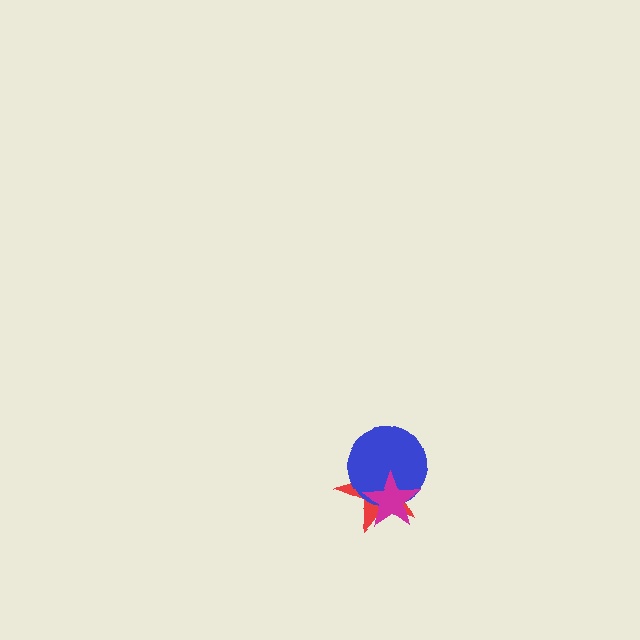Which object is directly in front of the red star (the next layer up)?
The blue circle is directly in front of the red star.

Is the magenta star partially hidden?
No, no other shape covers it.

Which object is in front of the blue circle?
The magenta star is in front of the blue circle.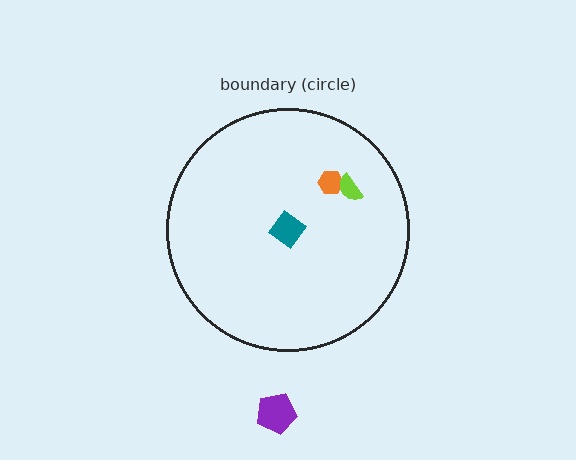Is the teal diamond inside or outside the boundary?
Inside.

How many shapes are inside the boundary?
3 inside, 1 outside.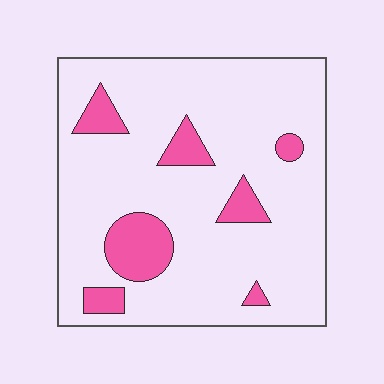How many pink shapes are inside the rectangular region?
7.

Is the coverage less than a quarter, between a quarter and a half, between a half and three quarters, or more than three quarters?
Less than a quarter.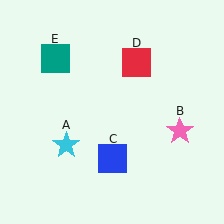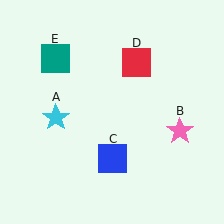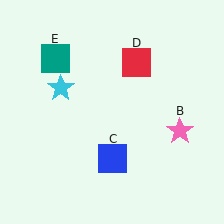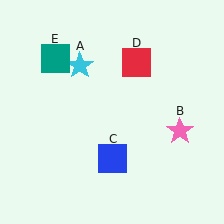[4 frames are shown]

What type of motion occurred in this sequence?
The cyan star (object A) rotated clockwise around the center of the scene.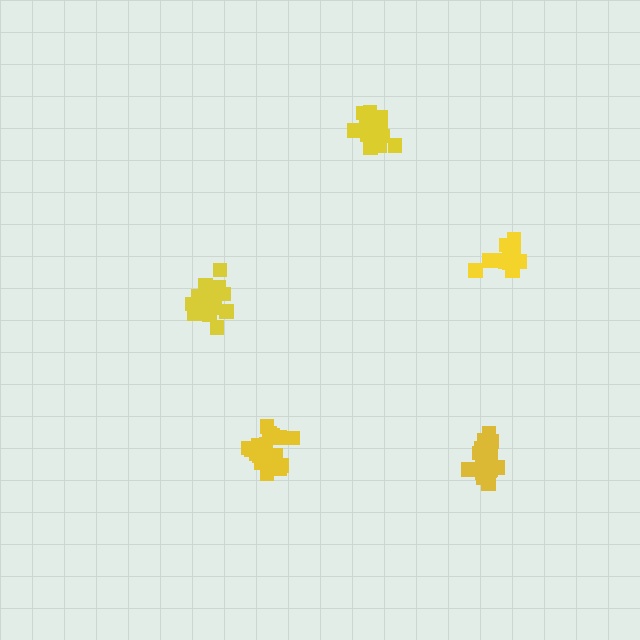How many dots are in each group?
Group 1: 18 dots, Group 2: 18 dots, Group 3: 14 dots, Group 4: 13 dots, Group 5: 19 dots (82 total).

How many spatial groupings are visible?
There are 5 spatial groupings.